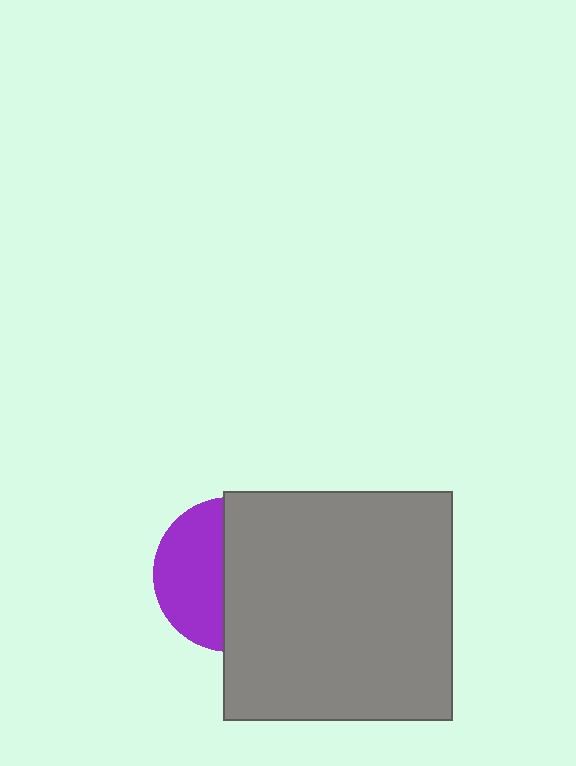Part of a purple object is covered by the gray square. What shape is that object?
It is a circle.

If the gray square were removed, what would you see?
You would see the complete purple circle.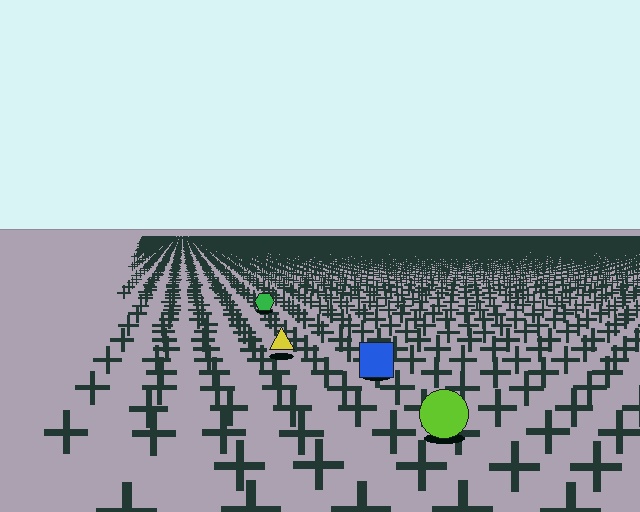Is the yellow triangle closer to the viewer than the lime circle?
No. The lime circle is closer — you can tell from the texture gradient: the ground texture is coarser near it.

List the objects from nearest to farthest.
From nearest to farthest: the lime circle, the blue square, the yellow triangle, the green hexagon.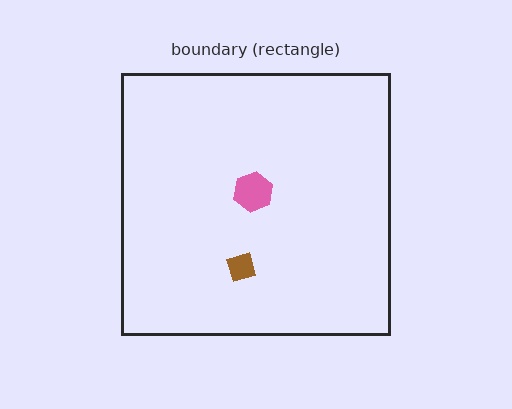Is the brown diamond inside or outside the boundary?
Inside.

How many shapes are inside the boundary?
2 inside, 0 outside.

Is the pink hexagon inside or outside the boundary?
Inside.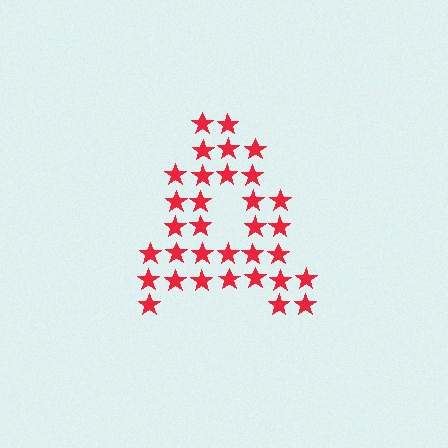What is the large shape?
The large shape is the letter A.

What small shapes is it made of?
It is made of small stars.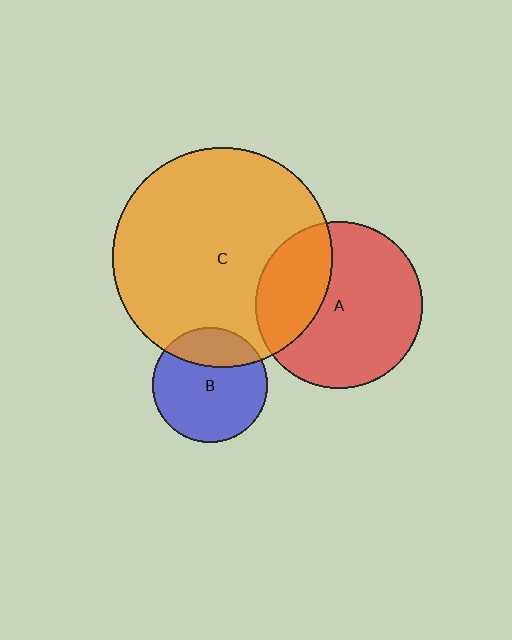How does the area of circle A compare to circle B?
Approximately 2.1 times.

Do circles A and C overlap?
Yes.